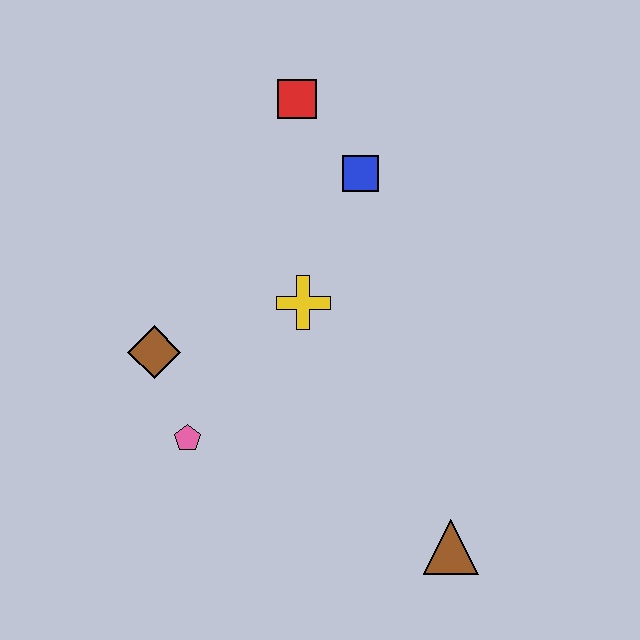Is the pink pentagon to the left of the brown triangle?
Yes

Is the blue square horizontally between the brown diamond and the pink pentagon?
No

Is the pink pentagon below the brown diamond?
Yes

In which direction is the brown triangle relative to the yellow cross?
The brown triangle is below the yellow cross.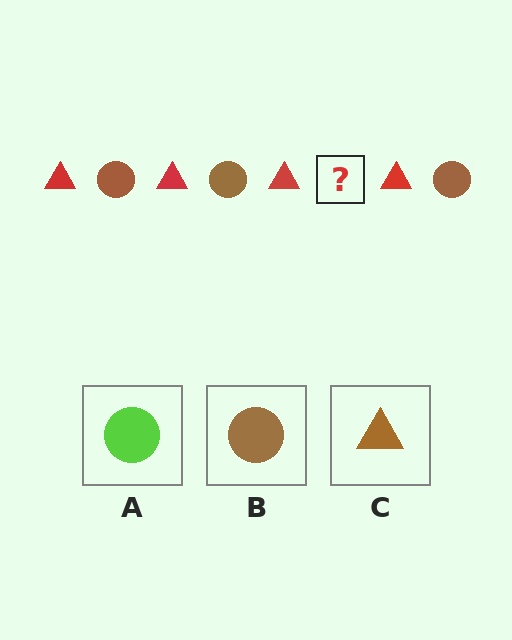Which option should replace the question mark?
Option B.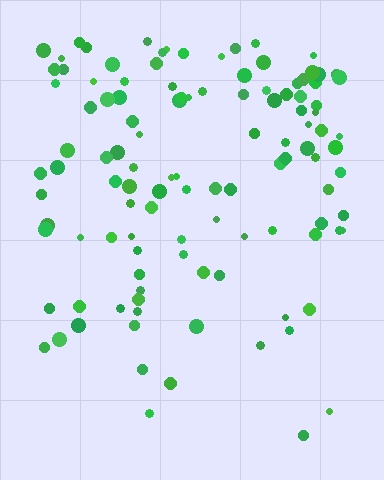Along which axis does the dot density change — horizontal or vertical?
Vertical.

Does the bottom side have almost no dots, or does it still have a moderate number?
Still a moderate number, just noticeably fewer than the top.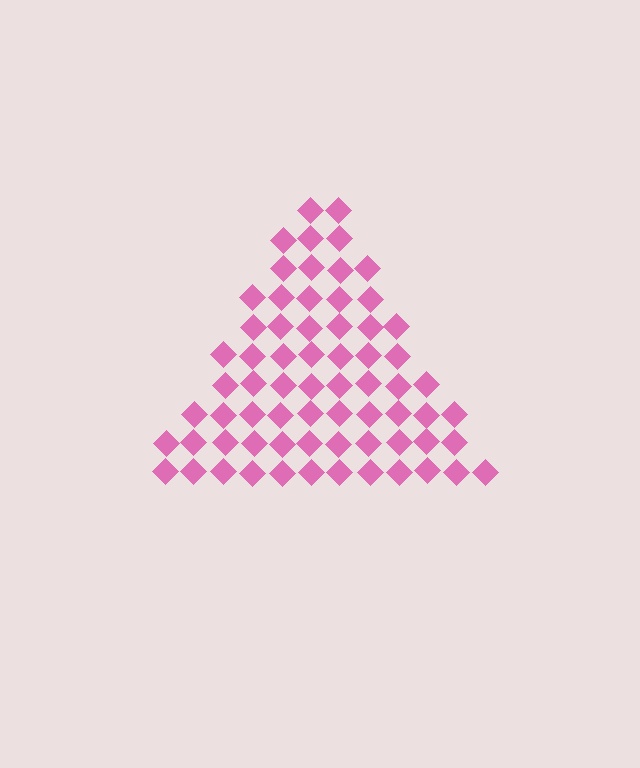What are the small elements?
The small elements are diamonds.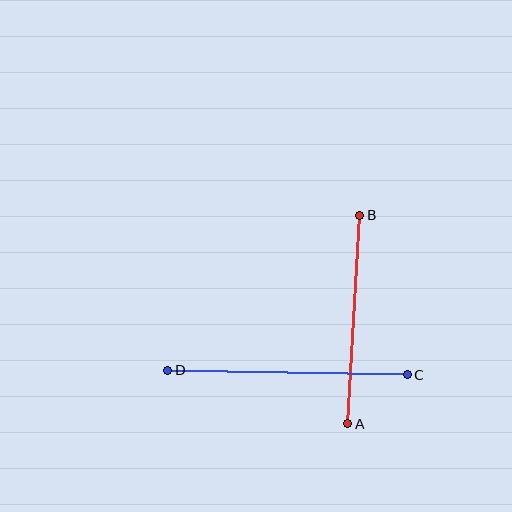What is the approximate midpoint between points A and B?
The midpoint is at approximately (354, 319) pixels.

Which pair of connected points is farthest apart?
Points C and D are farthest apart.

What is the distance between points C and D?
The distance is approximately 239 pixels.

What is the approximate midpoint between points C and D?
The midpoint is at approximately (288, 372) pixels.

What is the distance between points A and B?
The distance is approximately 209 pixels.